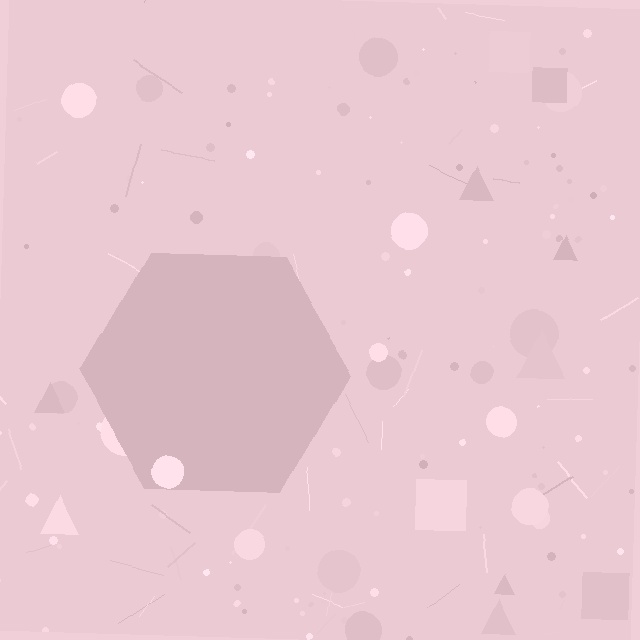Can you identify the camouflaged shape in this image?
The camouflaged shape is a hexagon.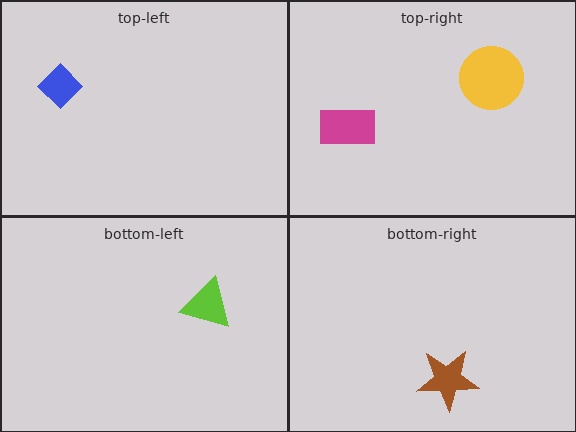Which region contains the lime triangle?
The bottom-left region.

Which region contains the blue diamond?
The top-left region.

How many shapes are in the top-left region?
1.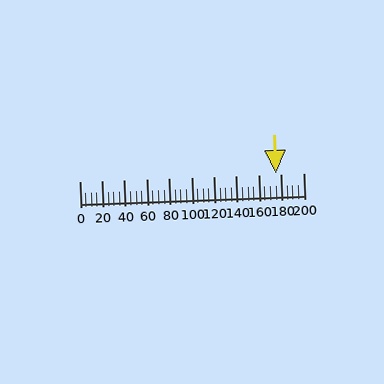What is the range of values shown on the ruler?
The ruler shows values from 0 to 200.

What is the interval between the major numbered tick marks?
The major tick marks are spaced 20 units apart.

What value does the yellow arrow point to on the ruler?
The yellow arrow points to approximately 175.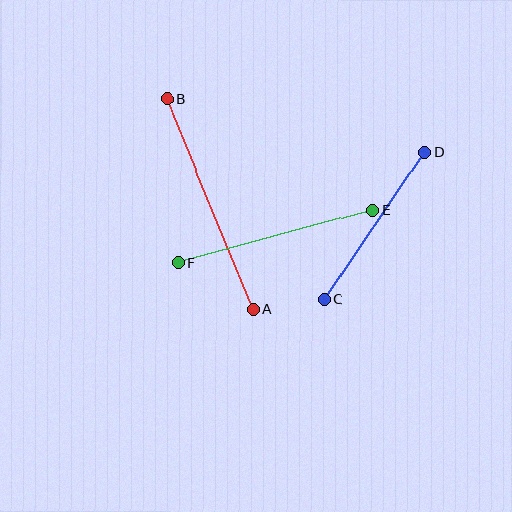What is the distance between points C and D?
The distance is approximately 179 pixels.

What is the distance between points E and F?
The distance is approximately 202 pixels.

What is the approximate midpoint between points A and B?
The midpoint is at approximately (210, 204) pixels.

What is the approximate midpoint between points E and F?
The midpoint is at approximately (276, 236) pixels.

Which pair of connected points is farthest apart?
Points A and B are farthest apart.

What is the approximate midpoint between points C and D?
The midpoint is at approximately (374, 226) pixels.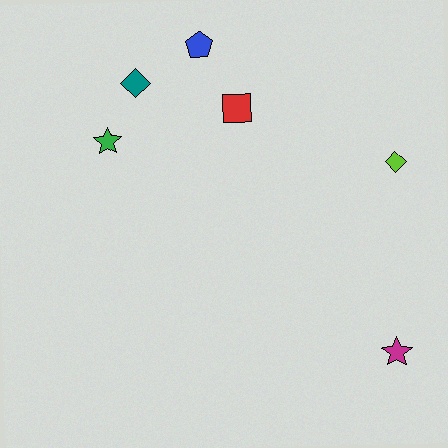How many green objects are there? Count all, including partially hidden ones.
There is 1 green object.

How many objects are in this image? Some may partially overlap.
There are 6 objects.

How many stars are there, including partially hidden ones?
There are 2 stars.